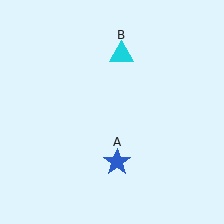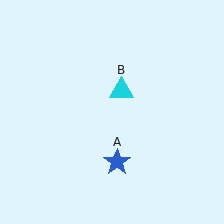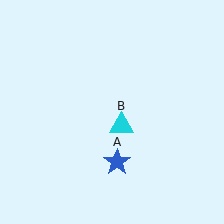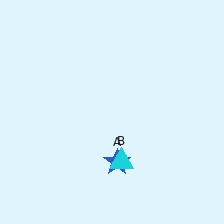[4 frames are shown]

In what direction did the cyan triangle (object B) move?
The cyan triangle (object B) moved down.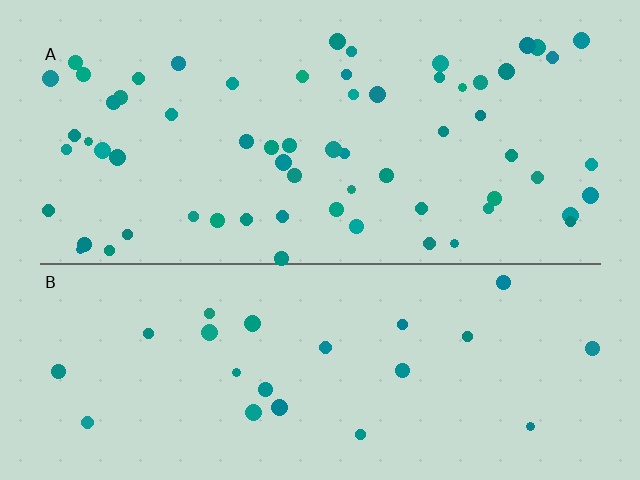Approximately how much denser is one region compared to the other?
Approximately 2.7× — region A over region B.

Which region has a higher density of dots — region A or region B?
A (the top).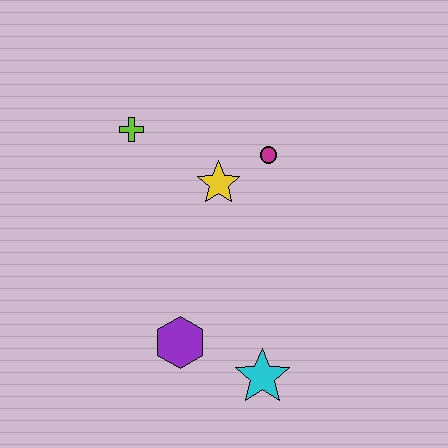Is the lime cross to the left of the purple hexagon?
Yes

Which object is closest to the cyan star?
The purple hexagon is closest to the cyan star.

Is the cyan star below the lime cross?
Yes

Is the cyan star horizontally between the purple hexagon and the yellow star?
No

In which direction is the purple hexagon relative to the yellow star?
The purple hexagon is below the yellow star.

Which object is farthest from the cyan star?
The lime cross is farthest from the cyan star.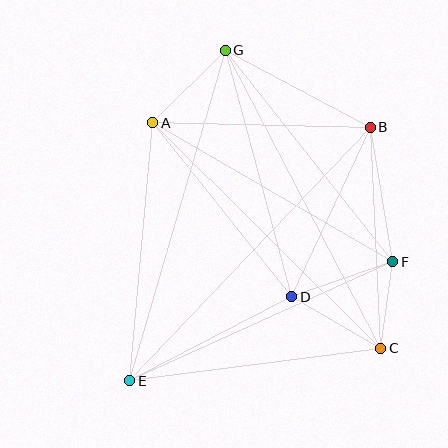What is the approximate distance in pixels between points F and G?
The distance between F and G is approximately 270 pixels.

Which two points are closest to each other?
Points C and F are closest to each other.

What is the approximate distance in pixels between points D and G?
The distance between D and G is approximately 256 pixels.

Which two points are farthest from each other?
Points B and E are farthest from each other.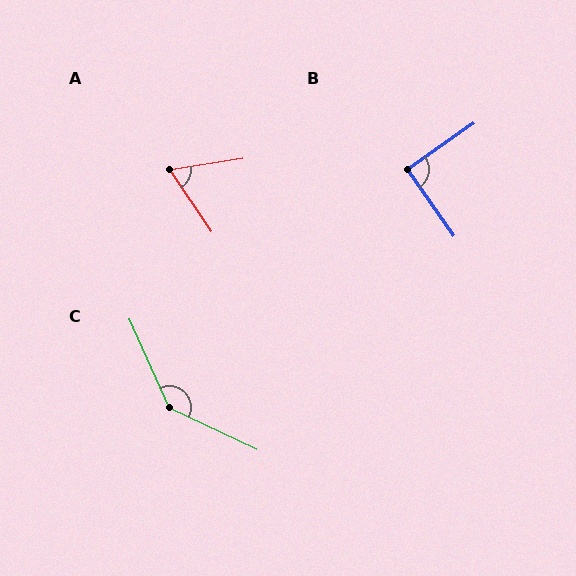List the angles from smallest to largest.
A (65°), B (90°), C (139°).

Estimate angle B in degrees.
Approximately 90 degrees.